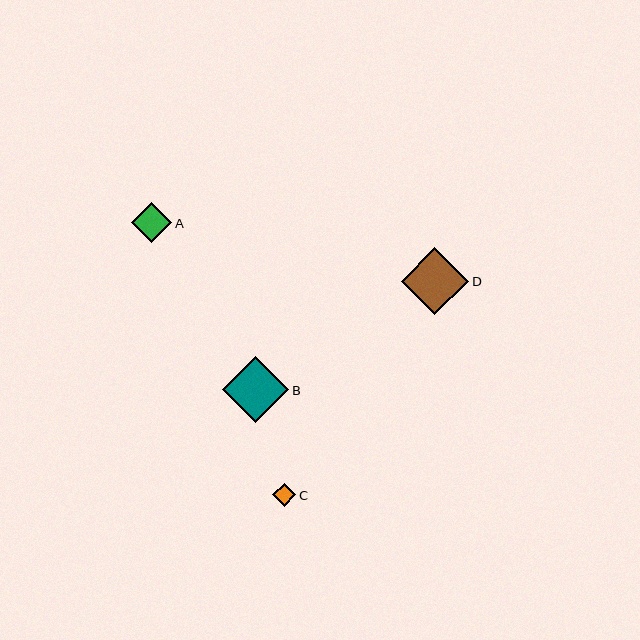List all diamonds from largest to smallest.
From largest to smallest: D, B, A, C.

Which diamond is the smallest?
Diamond C is the smallest with a size of approximately 23 pixels.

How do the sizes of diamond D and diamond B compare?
Diamond D and diamond B are approximately the same size.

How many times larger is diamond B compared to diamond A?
Diamond B is approximately 1.7 times the size of diamond A.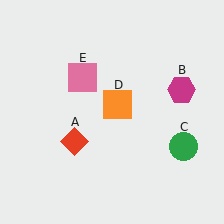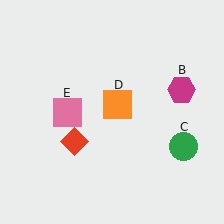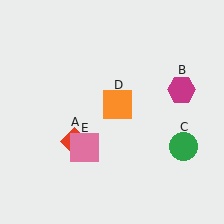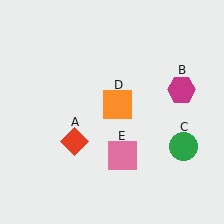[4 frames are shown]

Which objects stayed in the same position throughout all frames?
Red diamond (object A) and magenta hexagon (object B) and green circle (object C) and orange square (object D) remained stationary.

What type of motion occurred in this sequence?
The pink square (object E) rotated counterclockwise around the center of the scene.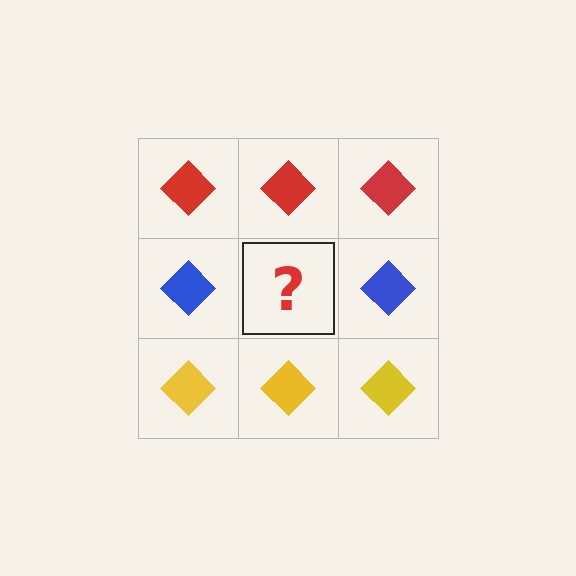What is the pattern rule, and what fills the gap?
The rule is that each row has a consistent color. The gap should be filled with a blue diamond.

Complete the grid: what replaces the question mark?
The question mark should be replaced with a blue diamond.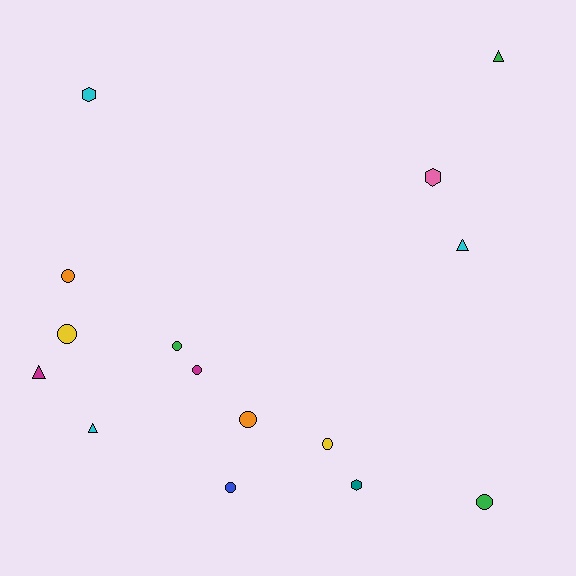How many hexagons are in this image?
There are 3 hexagons.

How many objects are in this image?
There are 15 objects.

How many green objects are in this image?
There are 3 green objects.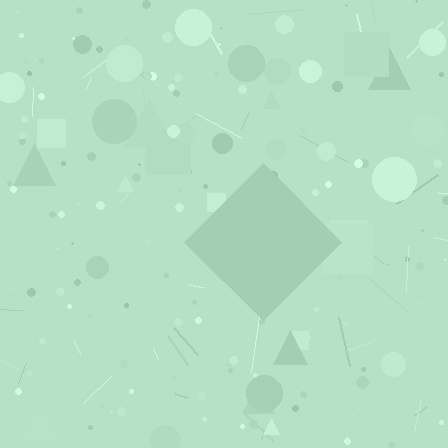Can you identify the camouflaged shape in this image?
The camouflaged shape is a diamond.